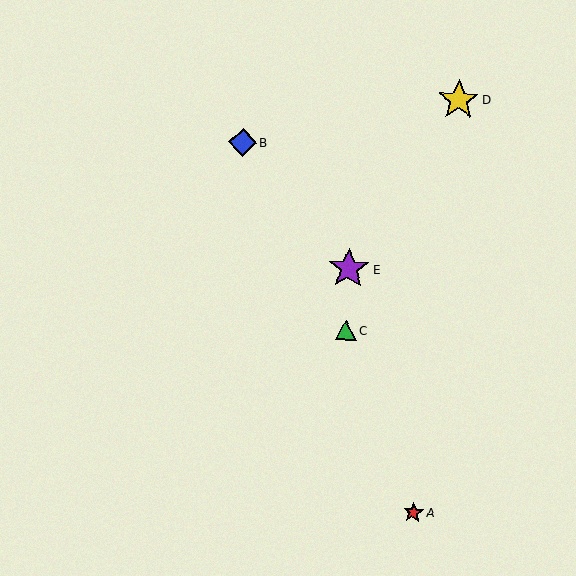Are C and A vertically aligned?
No, C is at x≈346 and A is at x≈413.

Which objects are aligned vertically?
Objects C, E are aligned vertically.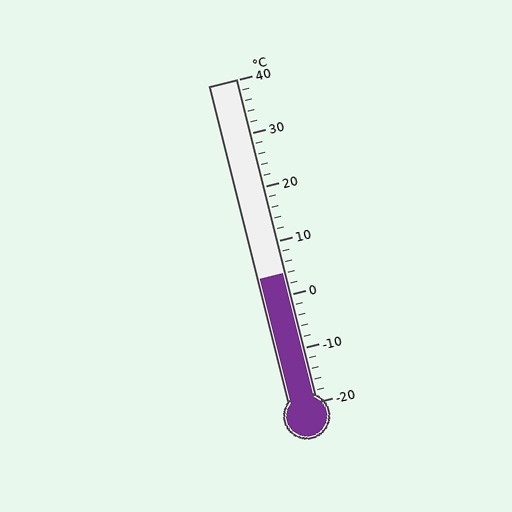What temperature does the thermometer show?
The thermometer shows approximately 4°C.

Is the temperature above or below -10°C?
The temperature is above -10°C.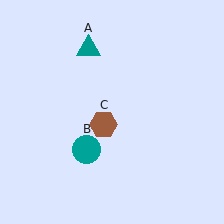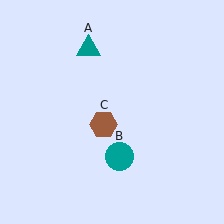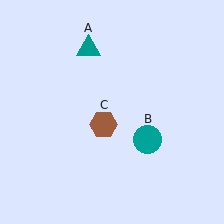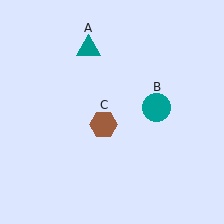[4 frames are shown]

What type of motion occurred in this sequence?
The teal circle (object B) rotated counterclockwise around the center of the scene.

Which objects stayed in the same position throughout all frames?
Teal triangle (object A) and brown hexagon (object C) remained stationary.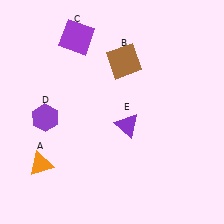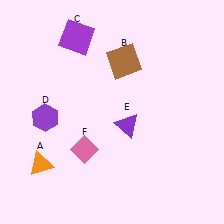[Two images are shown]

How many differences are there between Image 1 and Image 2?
There is 1 difference between the two images.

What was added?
A pink diamond (F) was added in Image 2.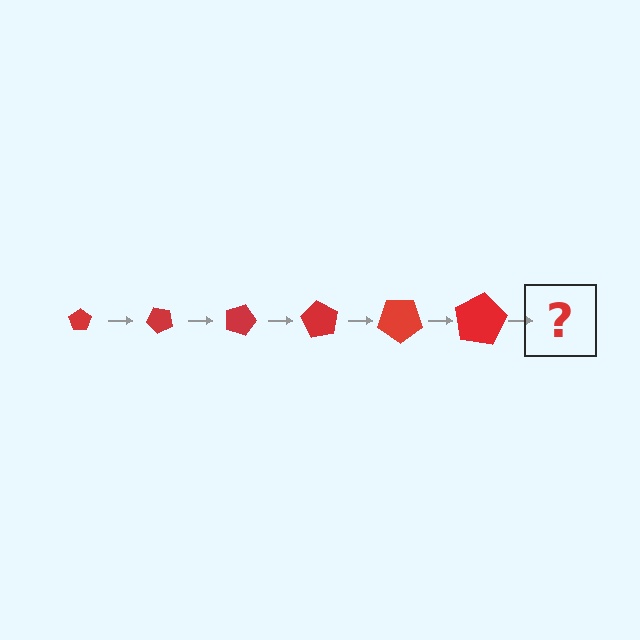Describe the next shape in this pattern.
It should be a pentagon, larger than the previous one and rotated 270 degrees from the start.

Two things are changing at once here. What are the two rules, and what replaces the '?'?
The two rules are that the pentagon grows larger each step and it rotates 45 degrees each step. The '?' should be a pentagon, larger than the previous one and rotated 270 degrees from the start.